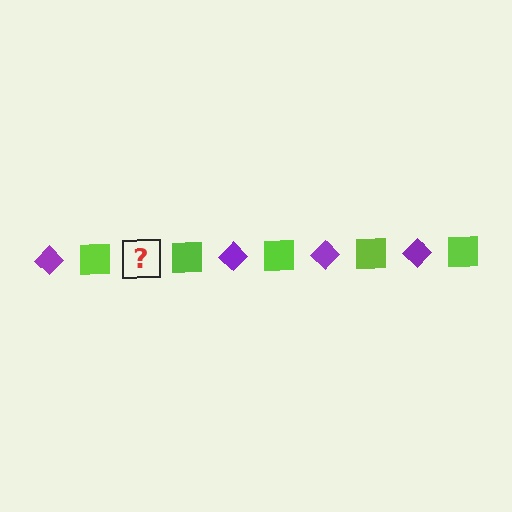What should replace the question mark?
The question mark should be replaced with a purple diamond.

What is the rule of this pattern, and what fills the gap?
The rule is that the pattern alternates between purple diamond and lime square. The gap should be filled with a purple diamond.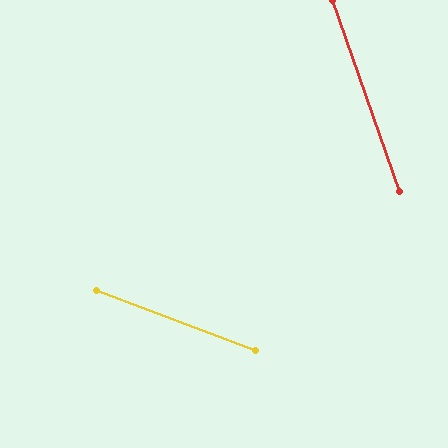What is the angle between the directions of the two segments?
Approximately 50 degrees.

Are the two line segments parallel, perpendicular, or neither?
Neither parallel nor perpendicular — they differ by about 50°.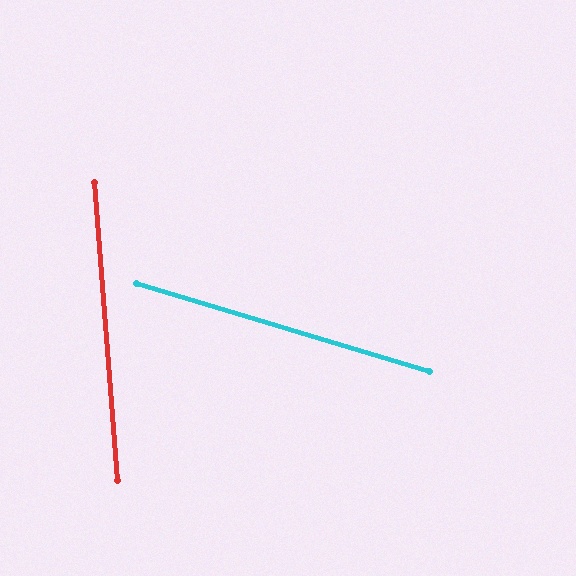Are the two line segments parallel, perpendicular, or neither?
Neither parallel nor perpendicular — they differ by about 69°.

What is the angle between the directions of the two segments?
Approximately 69 degrees.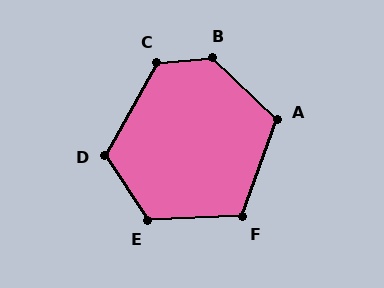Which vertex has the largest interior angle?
B, at approximately 131 degrees.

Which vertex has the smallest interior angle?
F, at approximately 112 degrees.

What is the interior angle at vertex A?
Approximately 114 degrees (obtuse).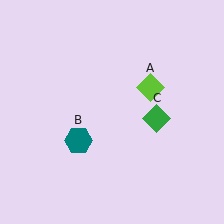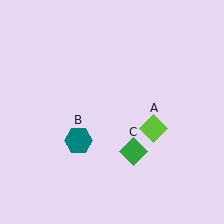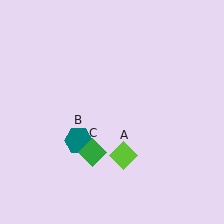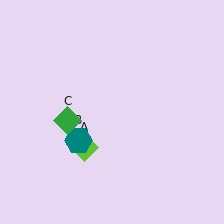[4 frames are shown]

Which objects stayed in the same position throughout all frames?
Teal hexagon (object B) remained stationary.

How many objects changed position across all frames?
2 objects changed position: lime diamond (object A), green diamond (object C).